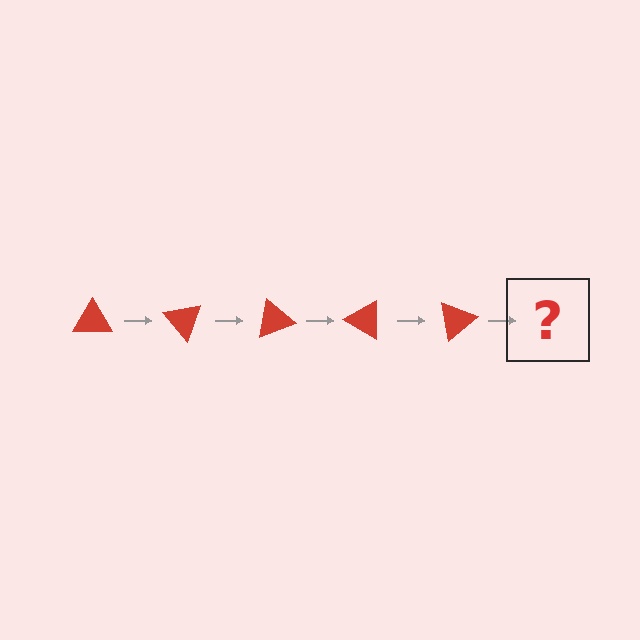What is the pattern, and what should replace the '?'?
The pattern is that the triangle rotates 50 degrees each step. The '?' should be a red triangle rotated 250 degrees.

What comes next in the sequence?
The next element should be a red triangle rotated 250 degrees.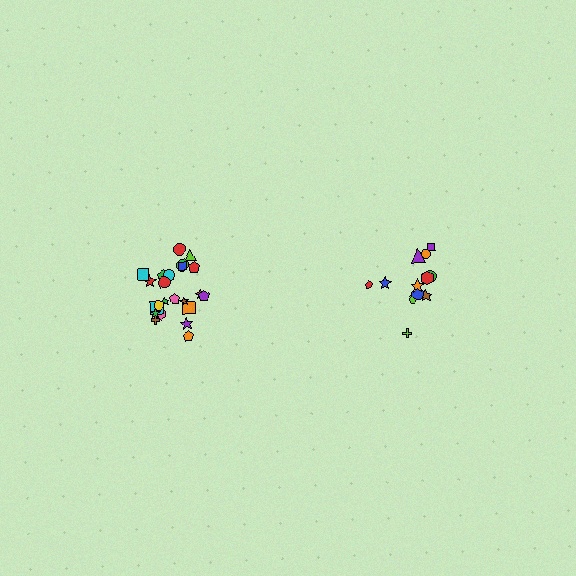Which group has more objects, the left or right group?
The left group.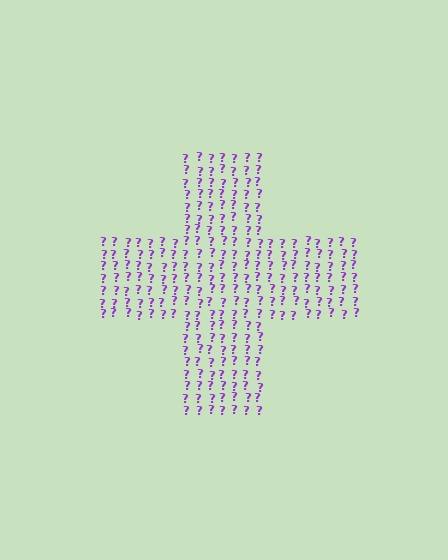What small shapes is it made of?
It is made of small question marks.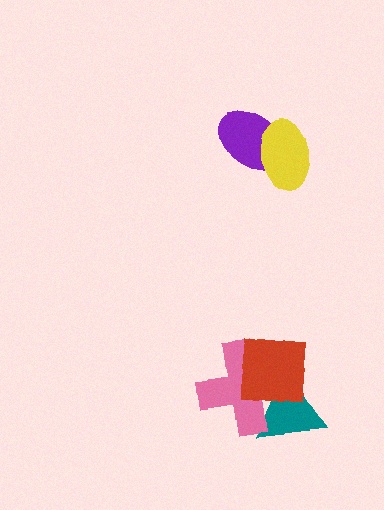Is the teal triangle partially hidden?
Yes, it is partially covered by another shape.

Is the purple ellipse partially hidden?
Yes, it is partially covered by another shape.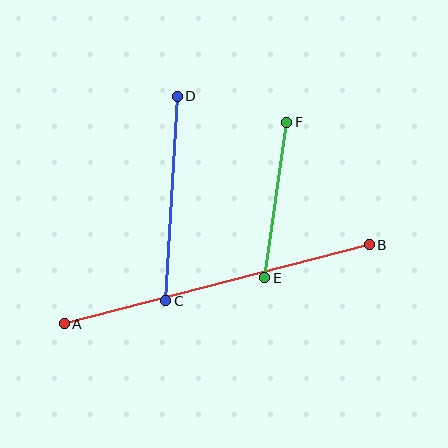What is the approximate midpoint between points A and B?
The midpoint is at approximately (217, 284) pixels.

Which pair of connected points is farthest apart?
Points A and B are farthest apart.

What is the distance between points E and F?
The distance is approximately 157 pixels.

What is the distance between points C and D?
The distance is approximately 205 pixels.